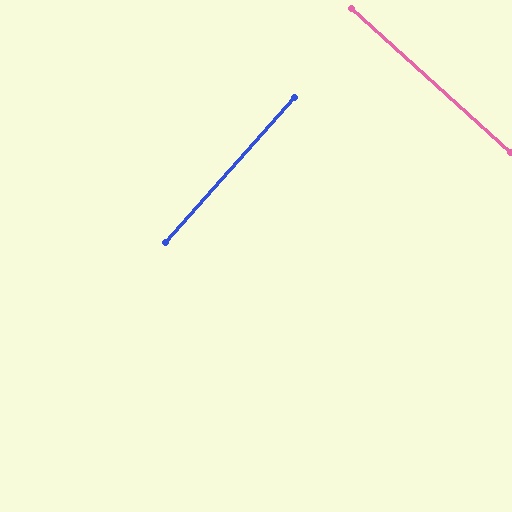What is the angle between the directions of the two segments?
Approximately 90 degrees.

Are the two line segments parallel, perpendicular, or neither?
Perpendicular — they meet at approximately 90°.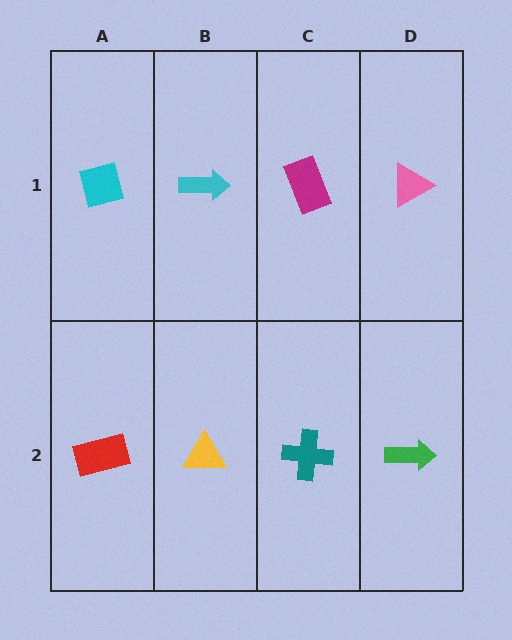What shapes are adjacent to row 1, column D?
A green arrow (row 2, column D), a magenta rectangle (row 1, column C).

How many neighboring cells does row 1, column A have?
2.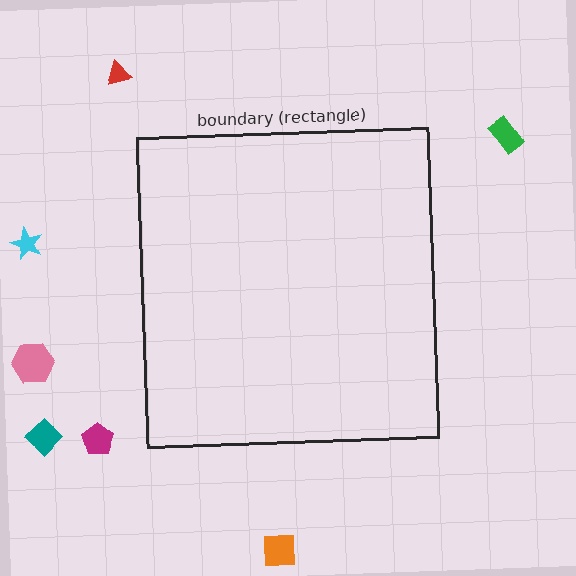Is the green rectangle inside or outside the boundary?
Outside.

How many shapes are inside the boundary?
0 inside, 7 outside.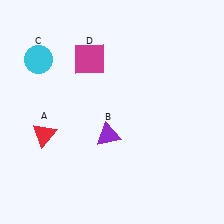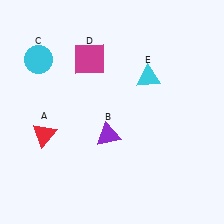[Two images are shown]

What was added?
A cyan triangle (E) was added in Image 2.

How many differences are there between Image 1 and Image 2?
There is 1 difference between the two images.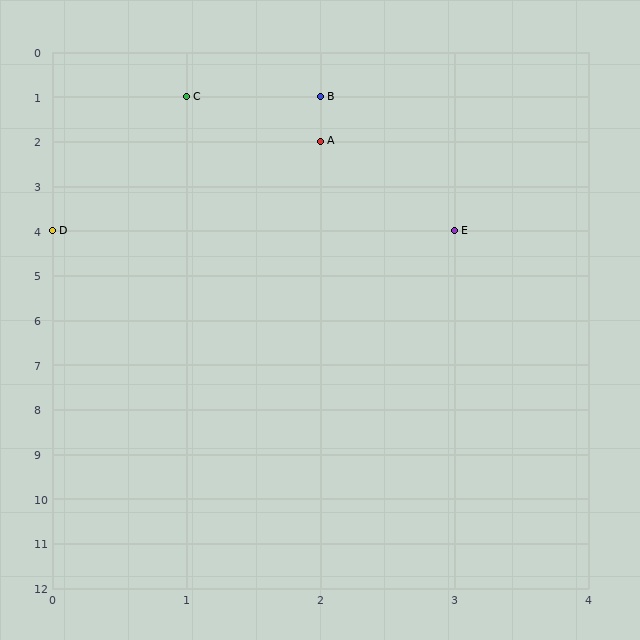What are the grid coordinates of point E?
Point E is at grid coordinates (3, 4).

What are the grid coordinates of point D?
Point D is at grid coordinates (0, 4).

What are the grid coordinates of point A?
Point A is at grid coordinates (2, 2).